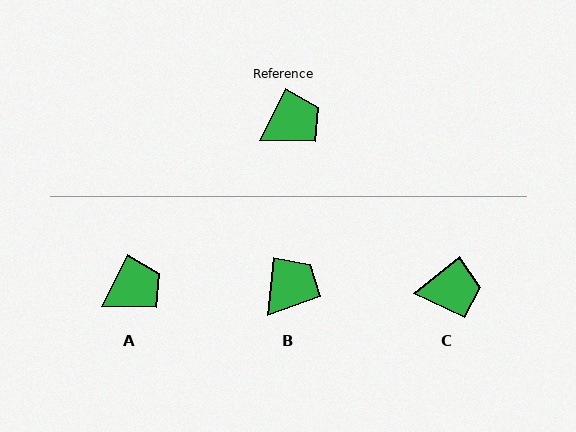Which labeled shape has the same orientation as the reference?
A.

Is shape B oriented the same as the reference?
No, it is off by about 21 degrees.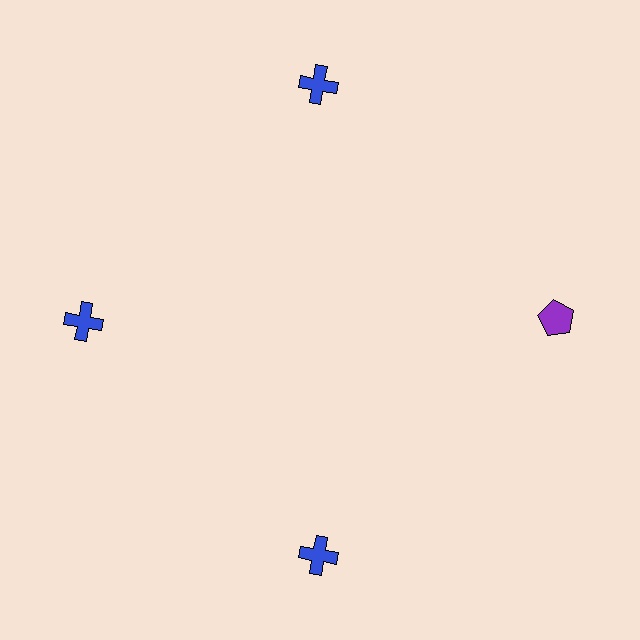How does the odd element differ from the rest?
It differs in both color (purple instead of blue) and shape (pentagon instead of cross).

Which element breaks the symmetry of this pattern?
The purple pentagon at roughly the 3 o'clock position breaks the symmetry. All other shapes are blue crosses.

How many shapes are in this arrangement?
There are 4 shapes arranged in a ring pattern.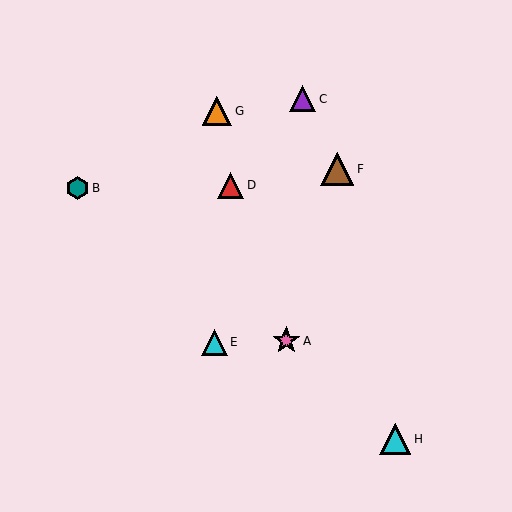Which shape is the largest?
The brown triangle (labeled F) is the largest.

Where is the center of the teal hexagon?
The center of the teal hexagon is at (78, 188).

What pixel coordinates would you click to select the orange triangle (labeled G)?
Click at (217, 111) to select the orange triangle G.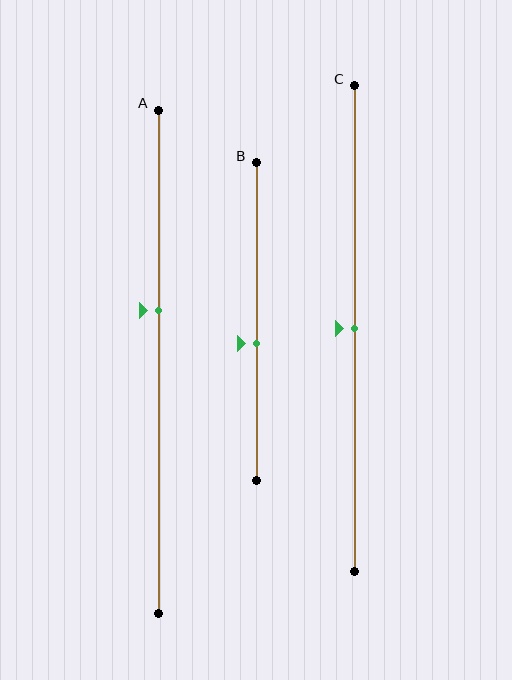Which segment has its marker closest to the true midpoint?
Segment C has its marker closest to the true midpoint.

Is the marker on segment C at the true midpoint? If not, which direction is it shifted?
Yes, the marker on segment C is at the true midpoint.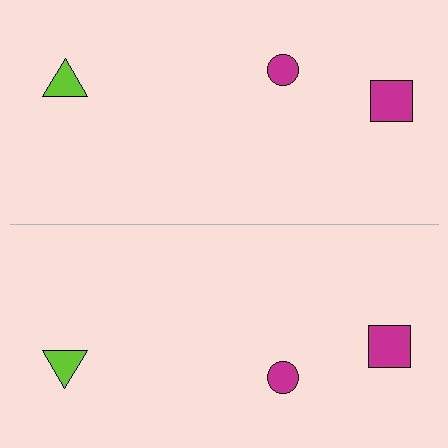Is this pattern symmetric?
Yes, this pattern has bilateral (reflection) symmetry.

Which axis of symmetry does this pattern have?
The pattern has a horizontal axis of symmetry running through the center of the image.